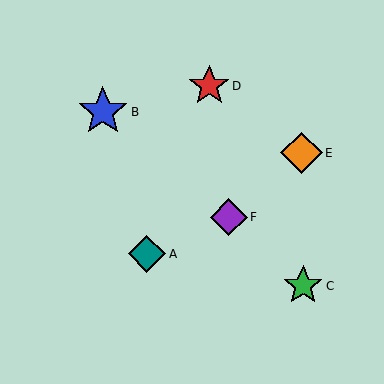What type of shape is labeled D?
Shape D is a red star.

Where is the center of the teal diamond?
The center of the teal diamond is at (147, 254).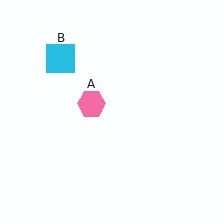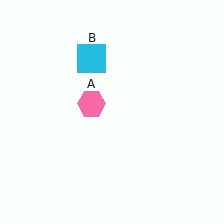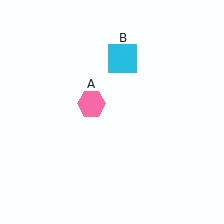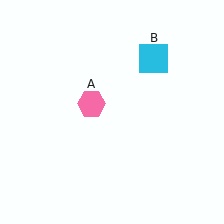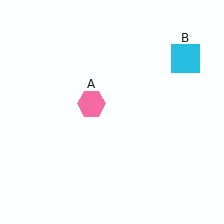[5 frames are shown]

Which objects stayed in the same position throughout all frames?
Pink hexagon (object A) remained stationary.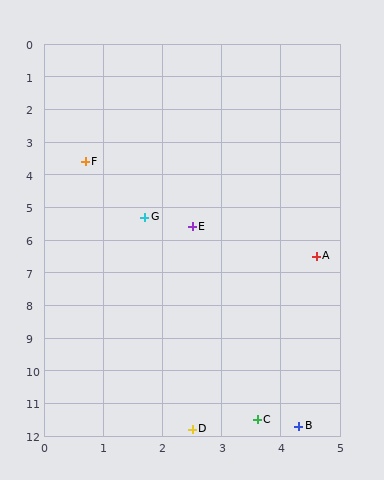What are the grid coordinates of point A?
Point A is at approximately (4.6, 6.5).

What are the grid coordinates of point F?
Point F is at approximately (0.7, 3.6).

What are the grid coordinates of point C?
Point C is at approximately (3.6, 11.5).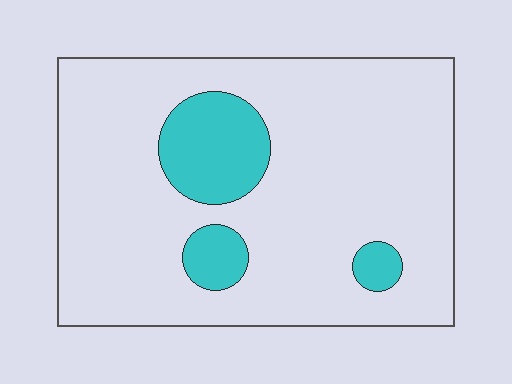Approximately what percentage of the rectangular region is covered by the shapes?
Approximately 15%.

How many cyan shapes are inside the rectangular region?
3.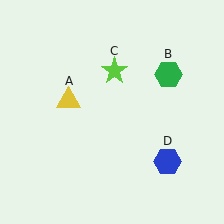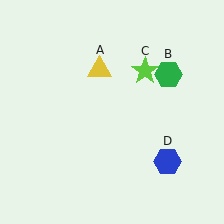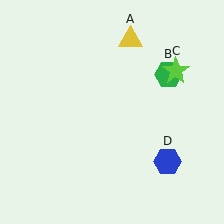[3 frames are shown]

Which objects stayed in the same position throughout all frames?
Green hexagon (object B) and blue hexagon (object D) remained stationary.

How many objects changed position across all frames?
2 objects changed position: yellow triangle (object A), lime star (object C).